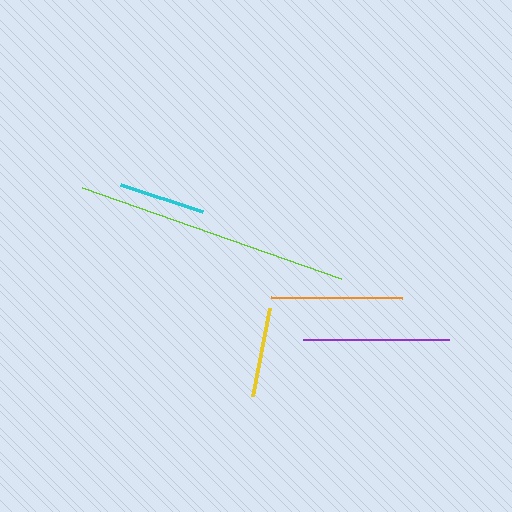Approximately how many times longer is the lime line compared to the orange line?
The lime line is approximately 2.1 times the length of the orange line.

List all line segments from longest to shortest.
From longest to shortest: lime, purple, orange, yellow, cyan.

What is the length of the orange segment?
The orange segment is approximately 131 pixels long.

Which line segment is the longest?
The lime line is the longest at approximately 274 pixels.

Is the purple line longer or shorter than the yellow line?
The purple line is longer than the yellow line.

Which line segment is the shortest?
The cyan line is the shortest at approximately 87 pixels.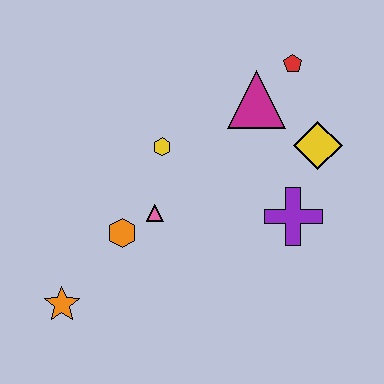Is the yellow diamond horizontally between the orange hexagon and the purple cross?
No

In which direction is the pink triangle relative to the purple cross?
The pink triangle is to the left of the purple cross.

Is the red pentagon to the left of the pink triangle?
No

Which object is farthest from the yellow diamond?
The orange star is farthest from the yellow diamond.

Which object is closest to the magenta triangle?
The red pentagon is closest to the magenta triangle.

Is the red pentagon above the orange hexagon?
Yes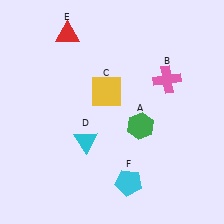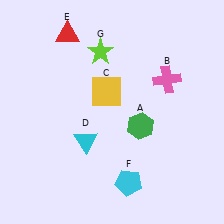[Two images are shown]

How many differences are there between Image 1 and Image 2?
There is 1 difference between the two images.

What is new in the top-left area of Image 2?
A lime star (G) was added in the top-left area of Image 2.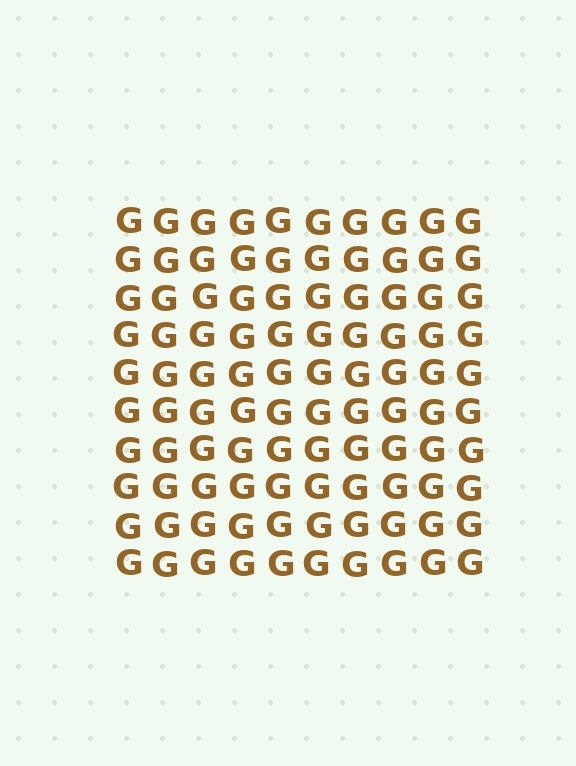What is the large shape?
The large shape is a square.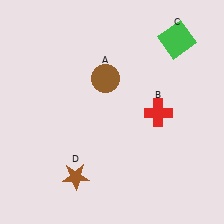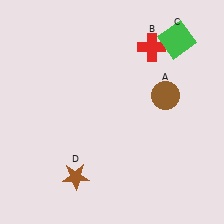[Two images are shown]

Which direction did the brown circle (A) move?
The brown circle (A) moved right.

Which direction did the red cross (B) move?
The red cross (B) moved up.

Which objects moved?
The objects that moved are: the brown circle (A), the red cross (B).